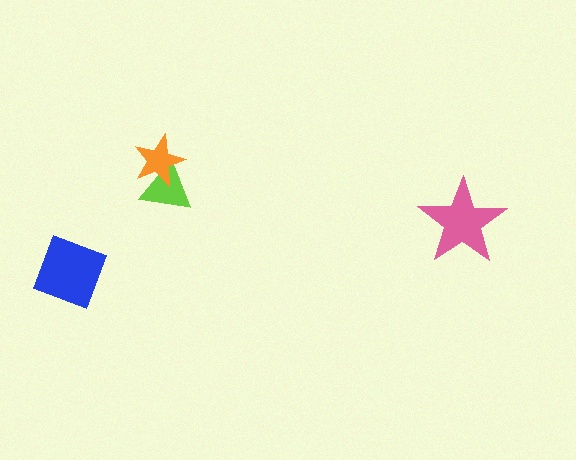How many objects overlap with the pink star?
0 objects overlap with the pink star.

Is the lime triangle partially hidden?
Yes, it is partially covered by another shape.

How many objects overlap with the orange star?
1 object overlaps with the orange star.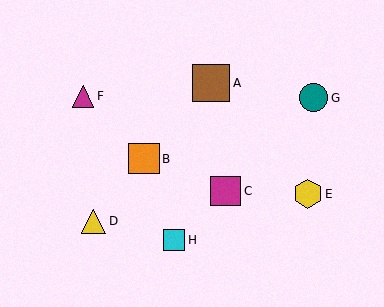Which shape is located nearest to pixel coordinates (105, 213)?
The yellow triangle (labeled D) at (94, 221) is nearest to that location.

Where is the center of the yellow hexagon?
The center of the yellow hexagon is at (308, 194).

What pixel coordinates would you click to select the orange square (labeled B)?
Click at (144, 159) to select the orange square B.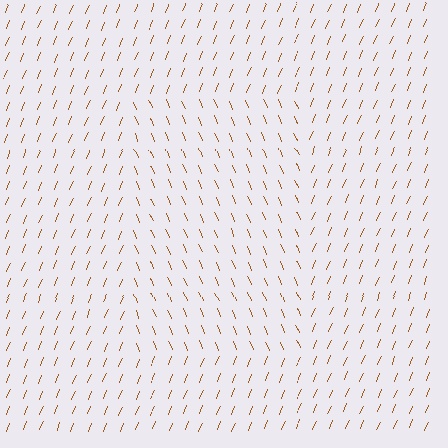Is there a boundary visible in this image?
Yes, there is a texture boundary formed by a change in line orientation.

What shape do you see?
I see a rectangle.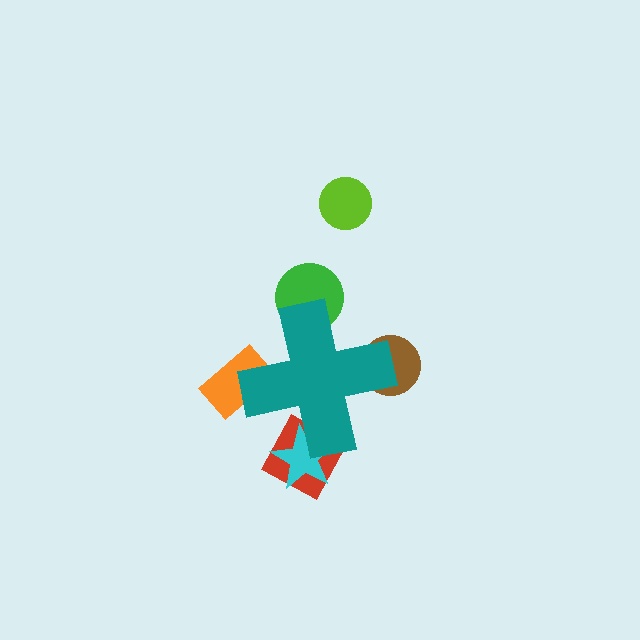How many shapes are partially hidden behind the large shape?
5 shapes are partially hidden.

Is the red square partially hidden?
Yes, the red square is partially hidden behind the teal cross.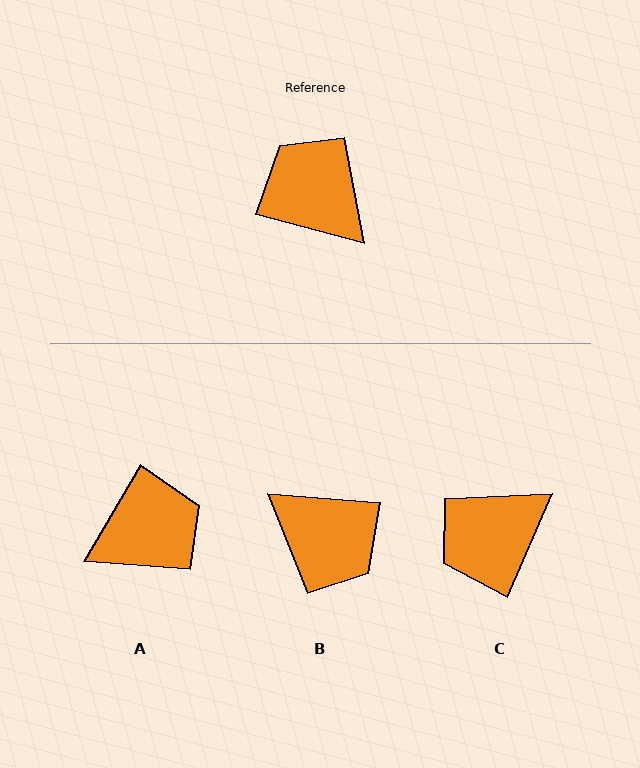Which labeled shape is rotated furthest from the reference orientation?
B, about 169 degrees away.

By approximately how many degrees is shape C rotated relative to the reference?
Approximately 82 degrees counter-clockwise.